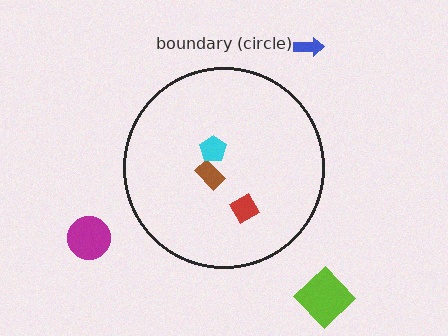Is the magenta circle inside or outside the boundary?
Outside.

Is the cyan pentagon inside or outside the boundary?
Inside.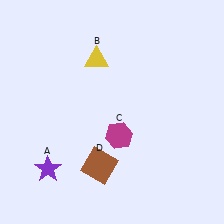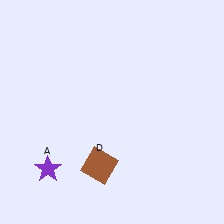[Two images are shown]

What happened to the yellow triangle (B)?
The yellow triangle (B) was removed in Image 2. It was in the top-left area of Image 1.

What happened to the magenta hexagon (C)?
The magenta hexagon (C) was removed in Image 2. It was in the bottom-right area of Image 1.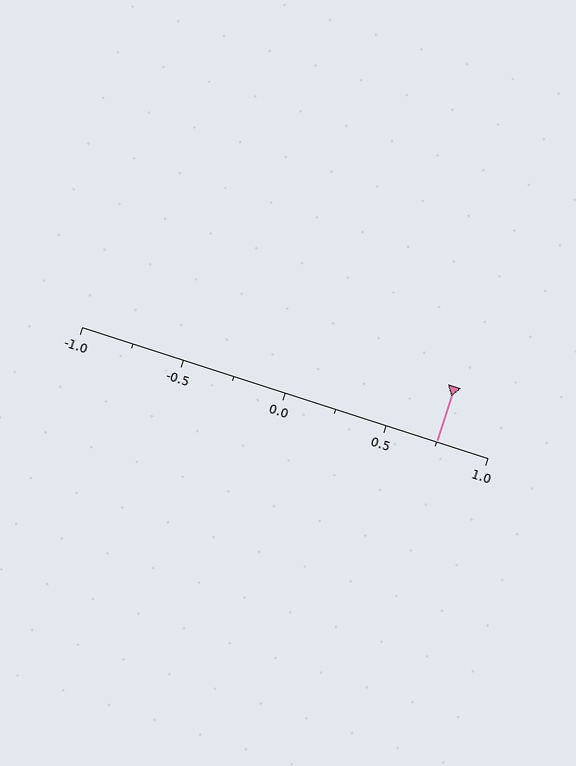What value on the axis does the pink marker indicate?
The marker indicates approximately 0.75.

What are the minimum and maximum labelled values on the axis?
The axis runs from -1.0 to 1.0.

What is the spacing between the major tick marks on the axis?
The major ticks are spaced 0.5 apart.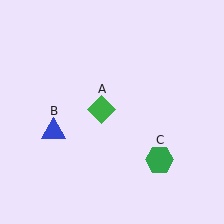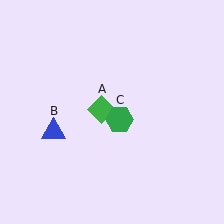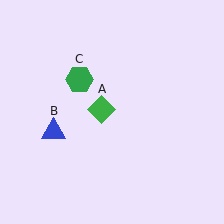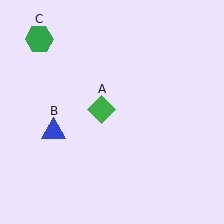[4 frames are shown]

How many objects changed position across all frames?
1 object changed position: green hexagon (object C).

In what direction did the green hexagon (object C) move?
The green hexagon (object C) moved up and to the left.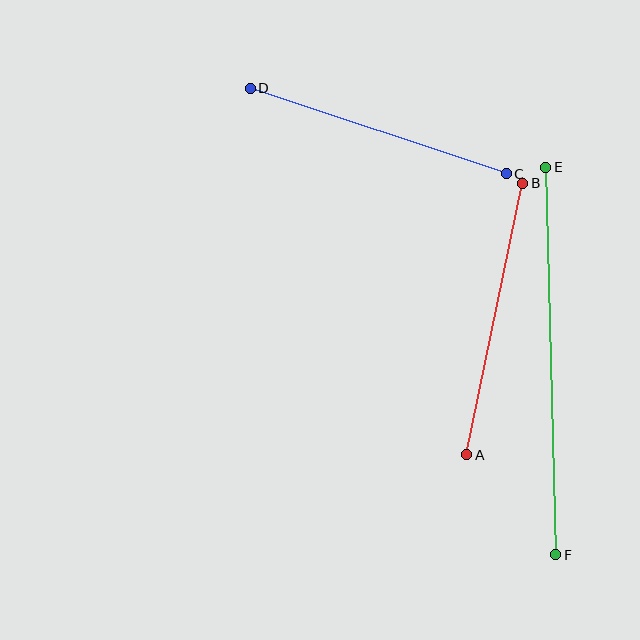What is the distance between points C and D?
The distance is approximately 270 pixels.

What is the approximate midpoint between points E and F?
The midpoint is at approximately (551, 361) pixels.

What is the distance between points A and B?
The distance is approximately 277 pixels.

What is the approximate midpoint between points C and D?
The midpoint is at approximately (378, 131) pixels.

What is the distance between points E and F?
The distance is approximately 387 pixels.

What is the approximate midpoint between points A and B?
The midpoint is at approximately (495, 319) pixels.